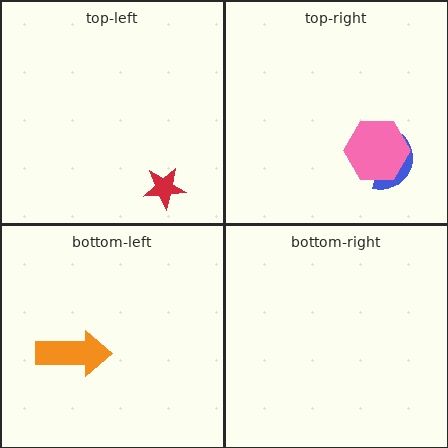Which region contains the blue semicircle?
The top-right region.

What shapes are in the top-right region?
The blue semicircle, the pink hexagon.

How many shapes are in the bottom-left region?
1.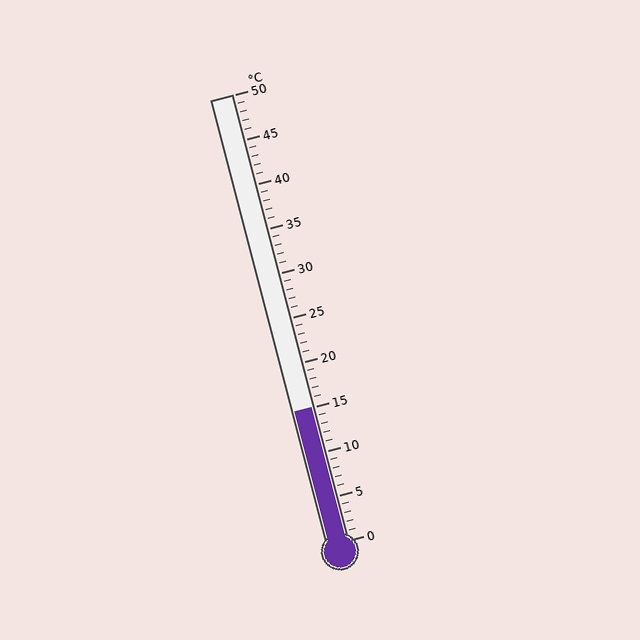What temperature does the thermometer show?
The thermometer shows approximately 15°C.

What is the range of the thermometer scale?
The thermometer scale ranges from 0°C to 50°C.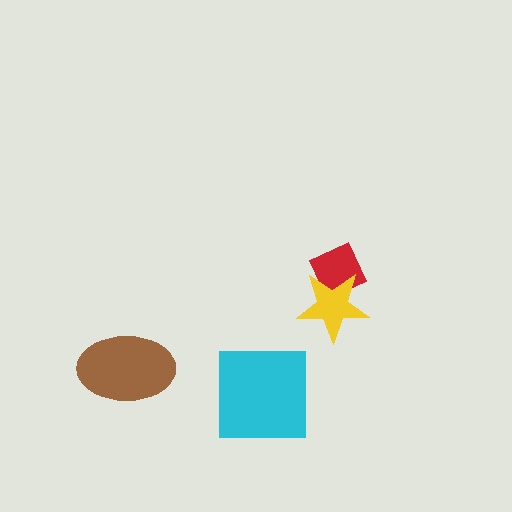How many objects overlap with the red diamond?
1 object overlaps with the red diamond.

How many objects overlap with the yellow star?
1 object overlaps with the yellow star.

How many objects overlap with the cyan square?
0 objects overlap with the cyan square.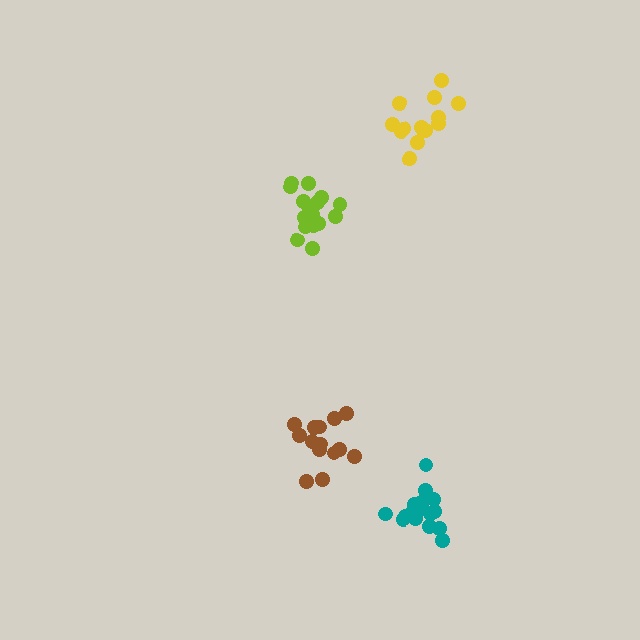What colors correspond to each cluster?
The clusters are colored: lime, brown, yellow, teal.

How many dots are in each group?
Group 1: 16 dots, Group 2: 14 dots, Group 3: 14 dots, Group 4: 18 dots (62 total).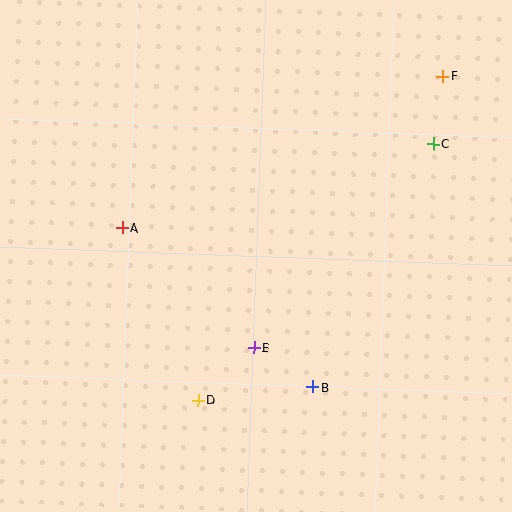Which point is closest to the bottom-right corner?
Point B is closest to the bottom-right corner.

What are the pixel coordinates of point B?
Point B is at (313, 387).